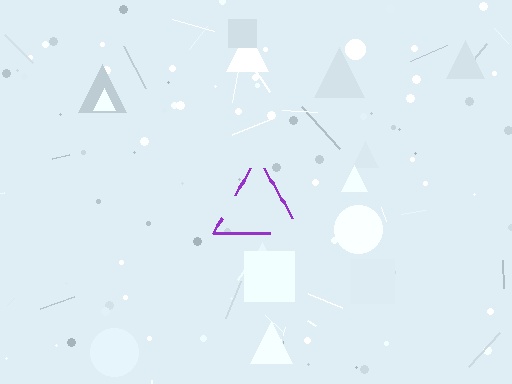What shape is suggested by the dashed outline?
The dashed outline suggests a triangle.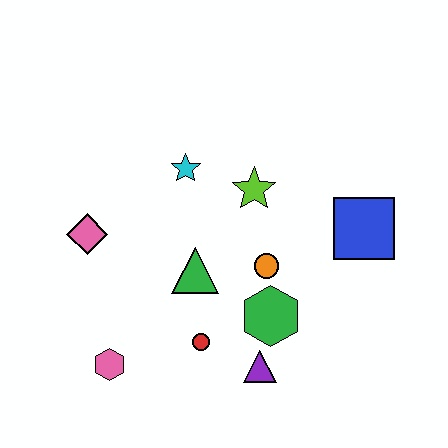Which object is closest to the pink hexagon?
The red circle is closest to the pink hexagon.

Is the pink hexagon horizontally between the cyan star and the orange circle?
No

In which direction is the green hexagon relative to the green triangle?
The green hexagon is to the right of the green triangle.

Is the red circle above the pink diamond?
No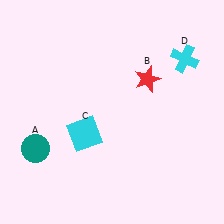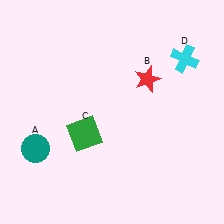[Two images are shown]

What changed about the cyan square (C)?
In Image 1, C is cyan. In Image 2, it changed to green.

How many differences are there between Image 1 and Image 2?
There is 1 difference between the two images.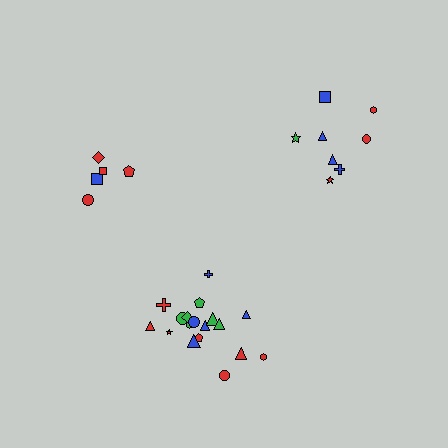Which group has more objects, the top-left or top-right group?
The top-right group.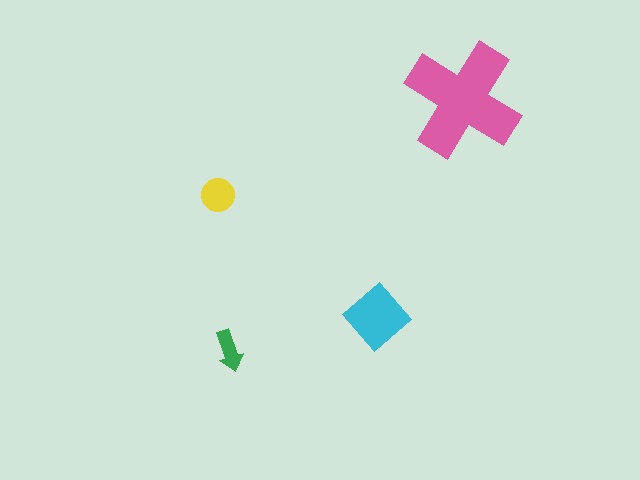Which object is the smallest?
The green arrow.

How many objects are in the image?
There are 4 objects in the image.